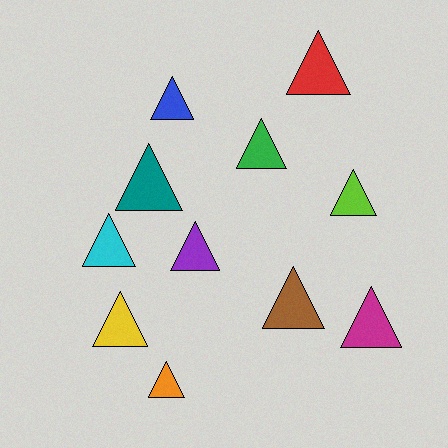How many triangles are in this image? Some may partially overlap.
There are 11 triangles.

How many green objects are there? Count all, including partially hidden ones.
There is 1 green object.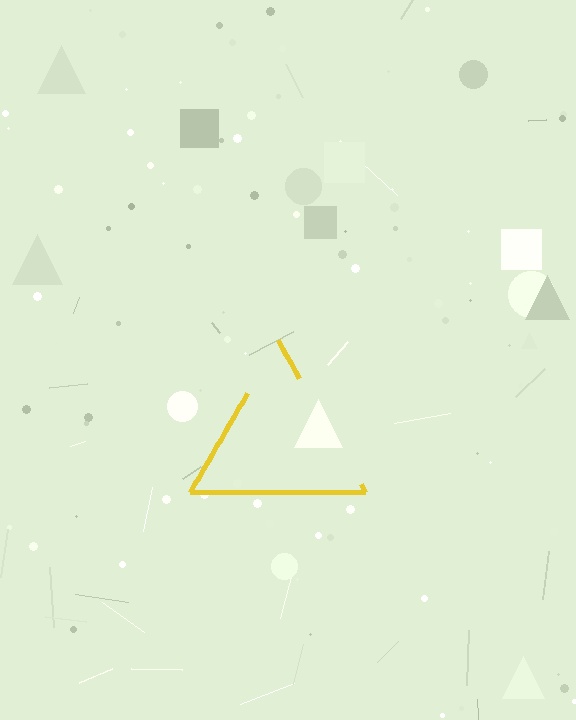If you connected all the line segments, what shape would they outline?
They would outline a triangle.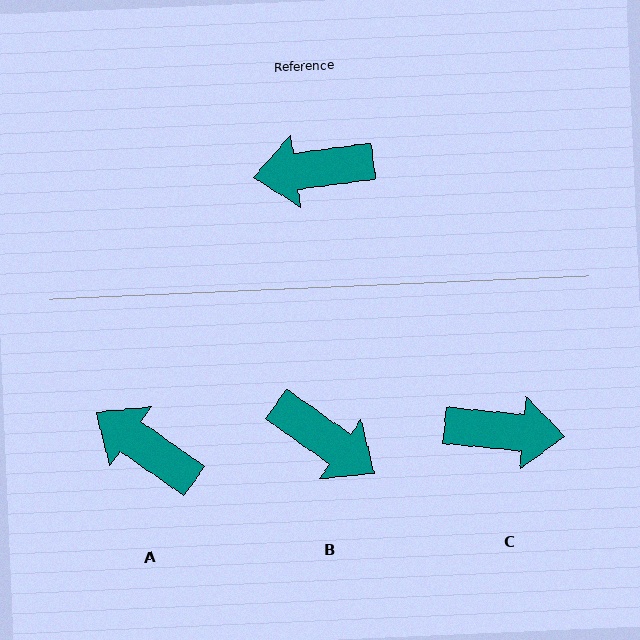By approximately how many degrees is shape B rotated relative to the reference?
Approximately 137 degrees counter-clockwise.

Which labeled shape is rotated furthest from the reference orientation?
C, about 167 degrees away.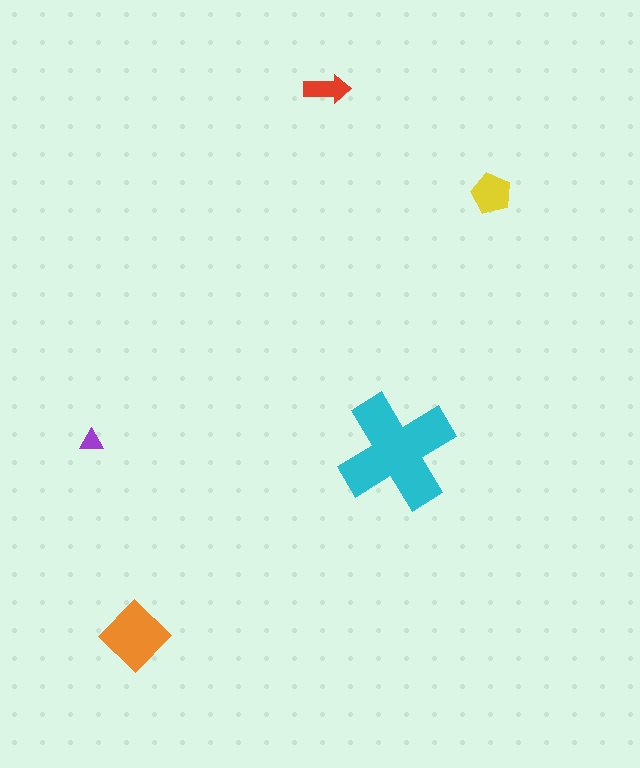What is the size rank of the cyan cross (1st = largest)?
1st.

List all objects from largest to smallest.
The cyan cross, the orange diamond, the yellow pentagon, the red arrow, the purple triangle.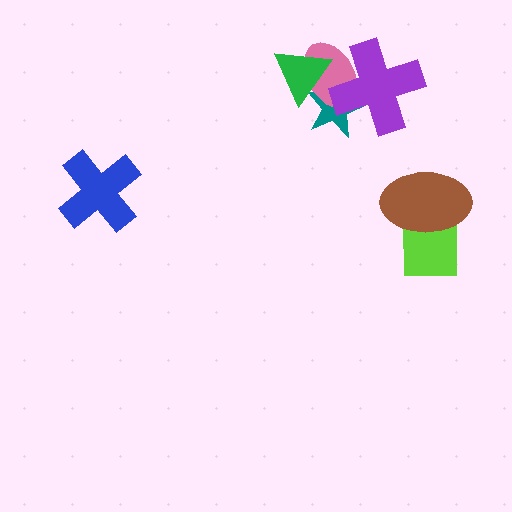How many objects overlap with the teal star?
3 objects overlap with the teal star.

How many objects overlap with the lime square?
1 object overlaps with the lime square.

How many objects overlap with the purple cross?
2 objects overlap with the purple cross.